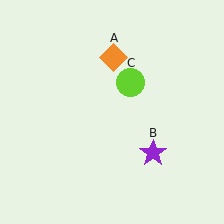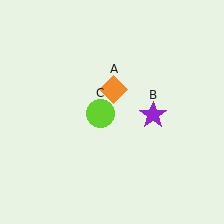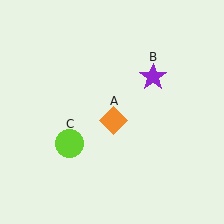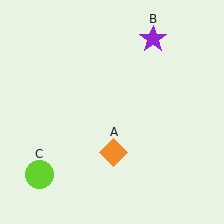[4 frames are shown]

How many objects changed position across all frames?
3 objects changed position: orange diamond (object A), purple star (object B), lime circle (object C).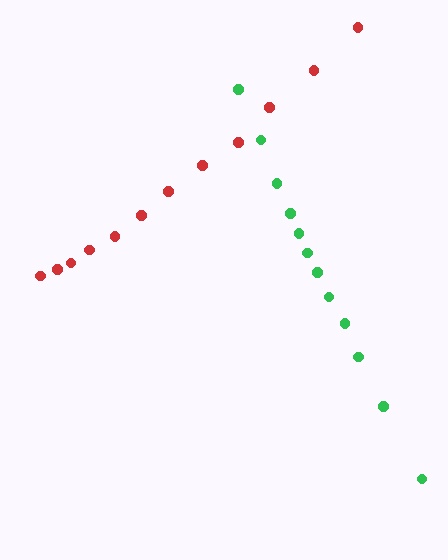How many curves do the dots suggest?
There are 2 distinct paths.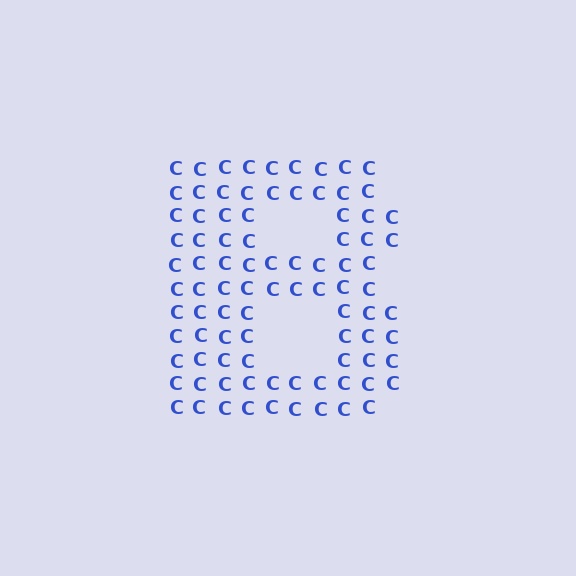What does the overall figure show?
The overall figure shows the letter B.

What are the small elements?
The small elements are letter C's.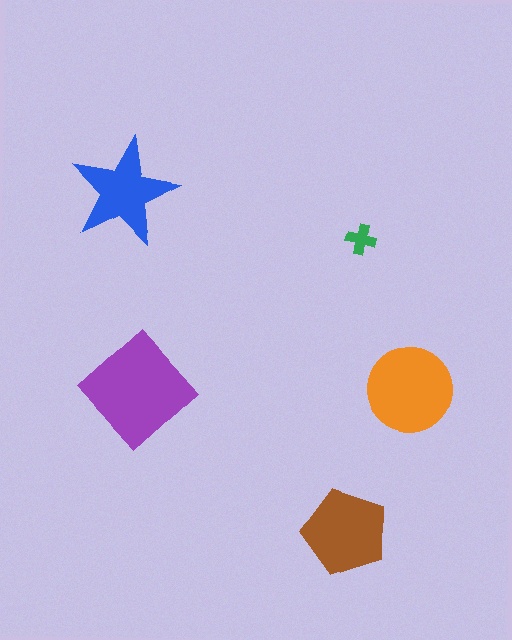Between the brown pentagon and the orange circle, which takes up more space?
The orange circle.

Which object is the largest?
The purple diamond.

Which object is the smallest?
The green cross.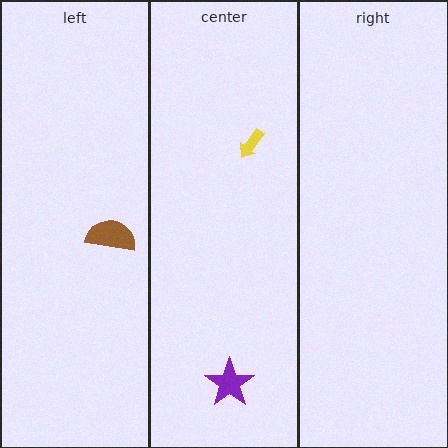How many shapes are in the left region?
1.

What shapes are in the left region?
The brown semicircle.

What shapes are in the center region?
The purple star, the yellow arrow.